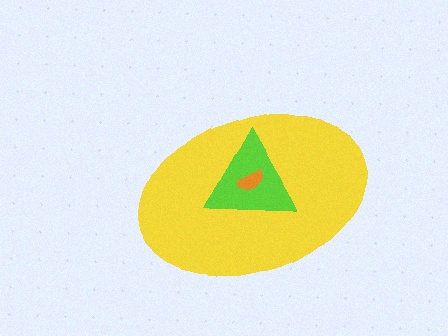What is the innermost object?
The orange semicircle.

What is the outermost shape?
The yellow ellipse.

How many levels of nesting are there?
3.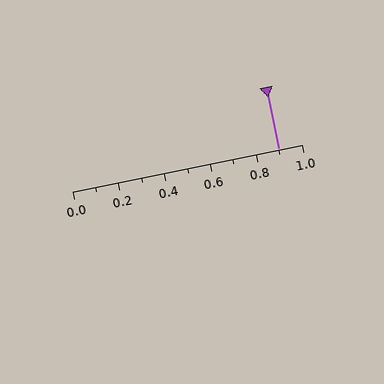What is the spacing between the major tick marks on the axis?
The major ticks are spaced 0.2 apart.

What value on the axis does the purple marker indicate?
The marker indicates approximately 0.9.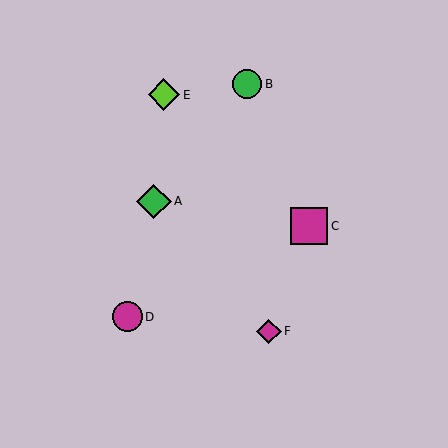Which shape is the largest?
The magenta square (labeled C) is the largest.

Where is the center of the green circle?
The center of the green circle is at (247, 84).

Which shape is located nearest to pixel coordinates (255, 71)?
The green circle (labeled B) at (247, 84) is nearest to that location.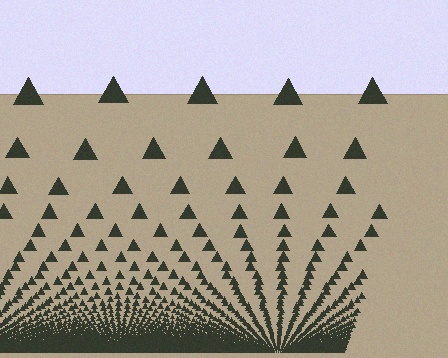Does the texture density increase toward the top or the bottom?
Density increases toward the bottom.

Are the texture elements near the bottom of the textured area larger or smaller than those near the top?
Smaller. The gradient is inverted — elements near the bottom are smaller and denser.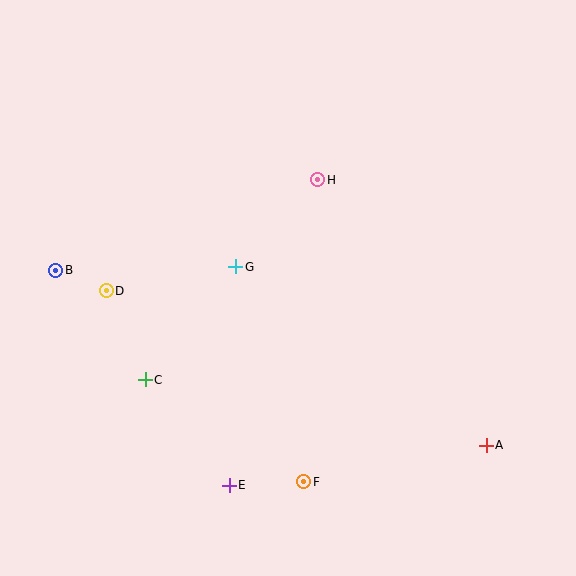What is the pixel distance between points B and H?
The distance between B and H is 277 pixels.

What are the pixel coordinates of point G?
Point G is at (236, 267).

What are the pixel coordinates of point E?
Point E is at (229, 485).